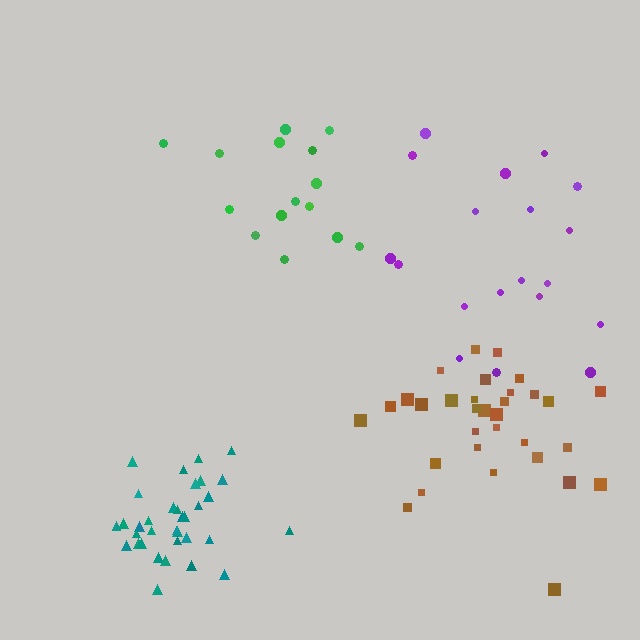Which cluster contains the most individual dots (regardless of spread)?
Teal (35).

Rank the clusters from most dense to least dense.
teal, brown, purple, green.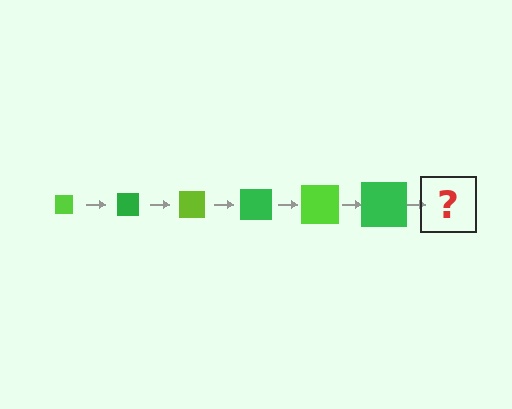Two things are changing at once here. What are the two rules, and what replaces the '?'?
The two rules are that the square grows larger each step and the color cycles through lime and green. The '?' should be a lime square, larger than the previous one.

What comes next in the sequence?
The next element should be a lime square, larger than the previous one.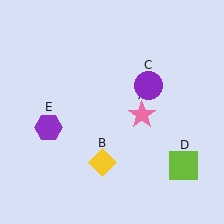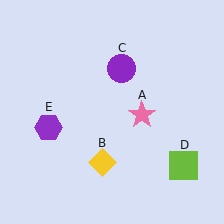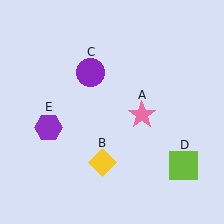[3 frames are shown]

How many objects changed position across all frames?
1 object changed position: purple circle (object C).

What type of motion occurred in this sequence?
The purple circle (object C) rotated counterclockwise around the center of the scene.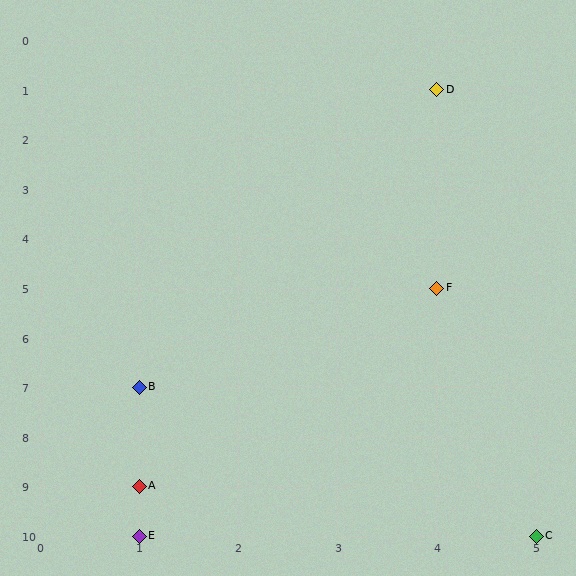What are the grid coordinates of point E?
Point E is at grid coordinates (1, 10).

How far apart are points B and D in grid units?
Points B and D are 3 columns and 6 rows apart (about 6.7 grid units diagonally).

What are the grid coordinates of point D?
Point D is at grid coordinates (4, 1).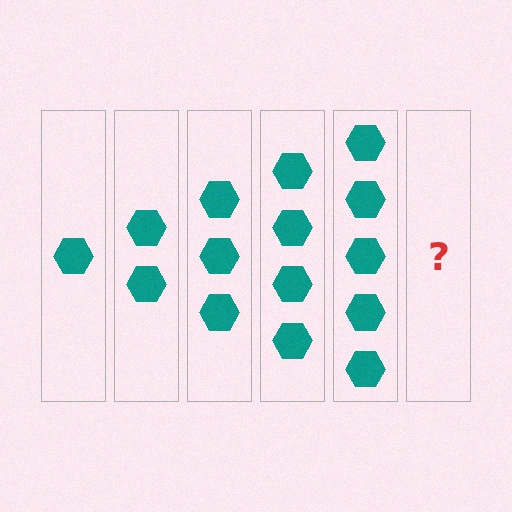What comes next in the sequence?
The next element should be 6 hexagons.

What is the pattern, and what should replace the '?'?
The pattern is that each step adds one more hexagon. The '?' should be 6 hexagons.